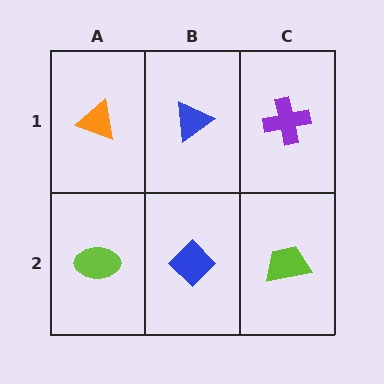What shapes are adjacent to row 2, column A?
An orange triangle (row 1, column A), a blue diamond (row 2, column B).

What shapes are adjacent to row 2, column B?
A blue triangle (row 1, column B), a lime ellipse (row 2, column A), a lime trapezoid (row 2, column C).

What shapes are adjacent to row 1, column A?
A lime ellipse (row 2, column A), a blue triangle (row 1, column B).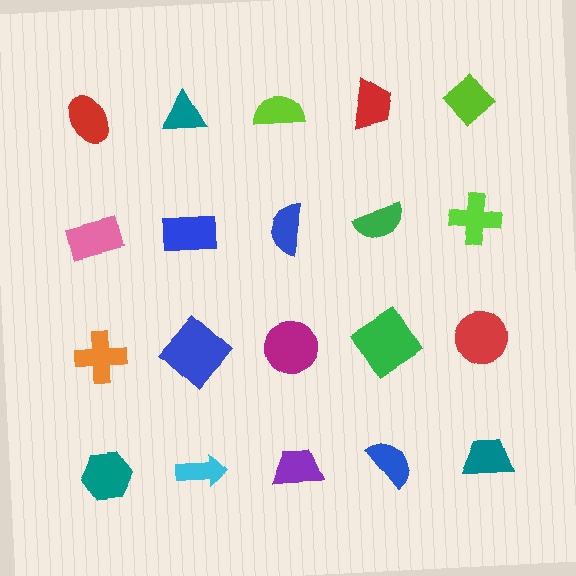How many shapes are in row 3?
5 shapes.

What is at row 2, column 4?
A green semicircle.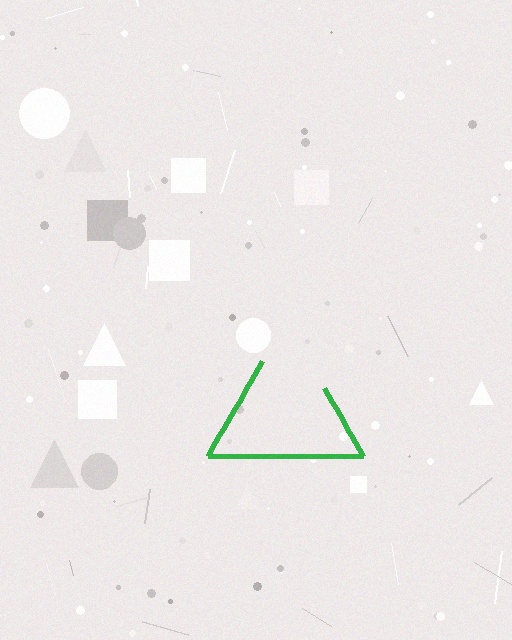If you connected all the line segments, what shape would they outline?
They would outline a triangle.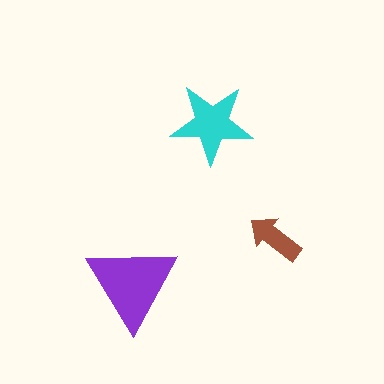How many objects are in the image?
There are 3 objects in the image.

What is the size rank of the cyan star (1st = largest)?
2nd.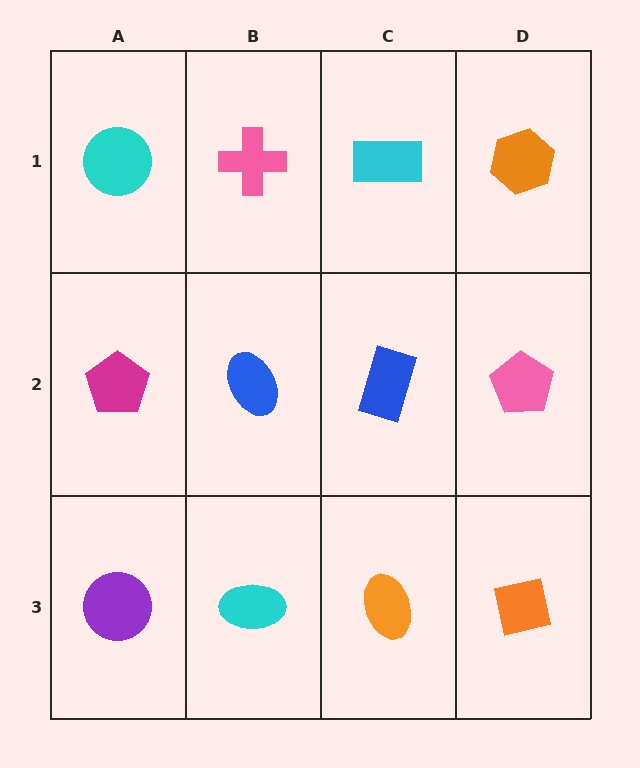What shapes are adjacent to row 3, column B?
A blue ellipse (row 2, column B), a purple circle (row 3, column A), an orange ellipse (row 3, column C).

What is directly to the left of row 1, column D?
A cyan rectangle.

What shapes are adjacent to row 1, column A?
A magenta pentagon (row 2, column A), a pink cross (row 1, column B).